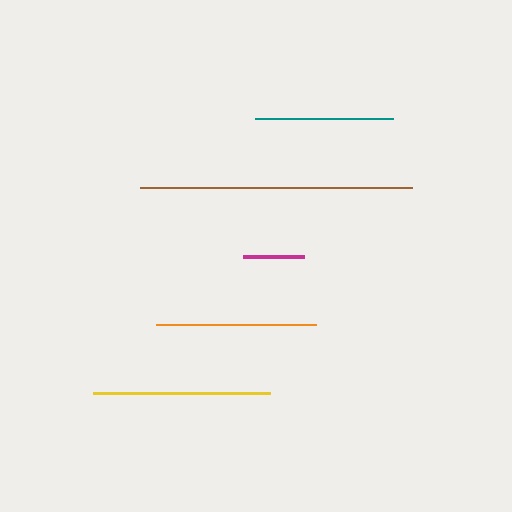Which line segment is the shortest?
The magenta line is the shortest at approximately 61 pixels.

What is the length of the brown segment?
The brown segment is approximately 272 pixels long.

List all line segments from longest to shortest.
From longest to shortest: brown, yellow, orange, teal, magenta.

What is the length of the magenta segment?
The magenta segment is approximately 61 pixels long.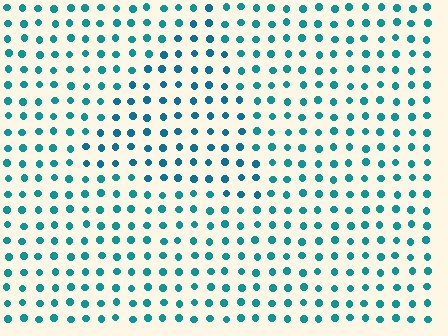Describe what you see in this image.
The image is filled with small teal elements in a uniform arrangement. A triangle-shaped region is visible where the elements are tinted to a slightly different hue, forming a subtle color boundary.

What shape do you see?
I see a triangle.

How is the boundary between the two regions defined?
The boundary is defined purely by a slight shift in hue (about 19 degrees). Spacing, size, and orientation are identical on both sides.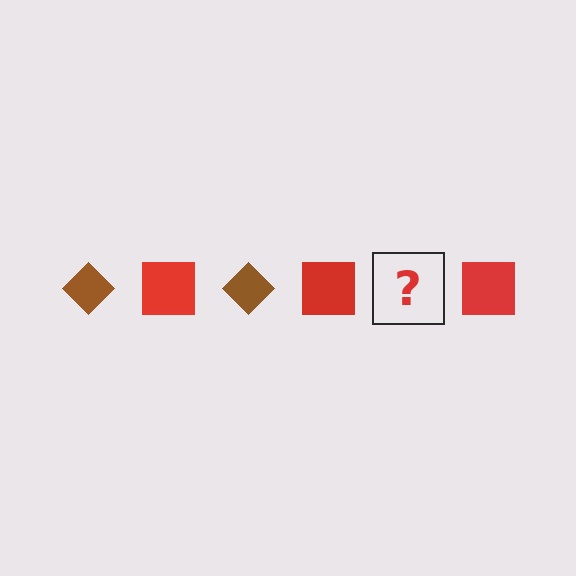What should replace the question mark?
The question mark should be replaced with a brown diamond.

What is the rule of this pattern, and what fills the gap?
The rule is that the pattern alternates between brown diamond and red square. The gap should be filled with a brown diamond.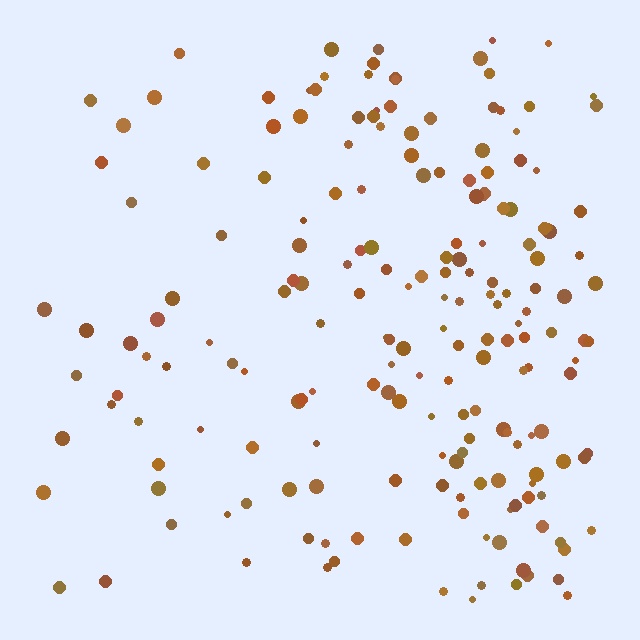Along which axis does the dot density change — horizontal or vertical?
Horizontal.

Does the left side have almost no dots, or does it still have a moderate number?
Still a moderate number, just noticeably fewer than the right.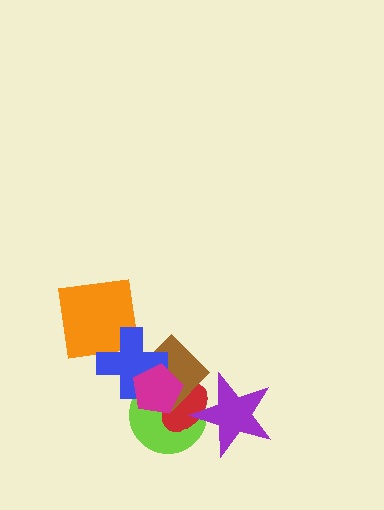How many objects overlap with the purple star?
2 objects overlap with the purple star.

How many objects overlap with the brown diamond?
4 objects overlap with the brown diamond.